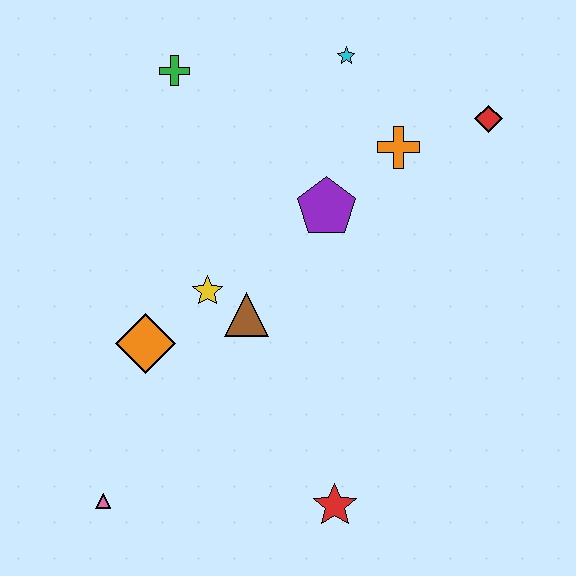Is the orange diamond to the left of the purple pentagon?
Yes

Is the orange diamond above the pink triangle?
Yes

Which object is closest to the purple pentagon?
The orange cross is closest to the purple pentagon.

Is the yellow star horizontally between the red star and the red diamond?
No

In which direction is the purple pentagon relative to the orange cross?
The purple pentagon is to the left of the orange cross.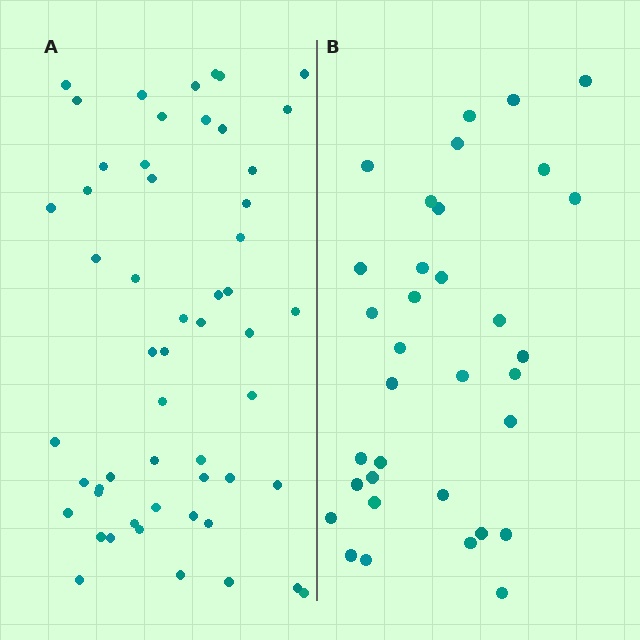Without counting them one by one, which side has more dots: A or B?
Region A (the left region) has more dots.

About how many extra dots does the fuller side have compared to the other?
Region A has approximately 20 more dots than region B.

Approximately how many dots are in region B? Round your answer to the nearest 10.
About 30 dots. (The exact count is 34, which rounds to 30.)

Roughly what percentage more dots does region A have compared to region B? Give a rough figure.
About 60% more.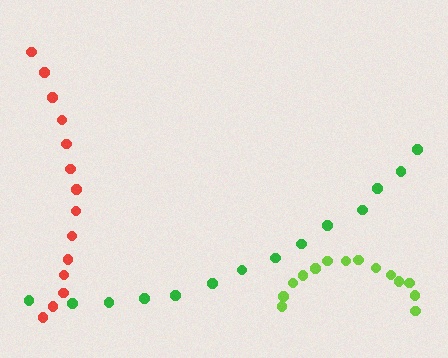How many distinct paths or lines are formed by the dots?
There are 3 distinct paths.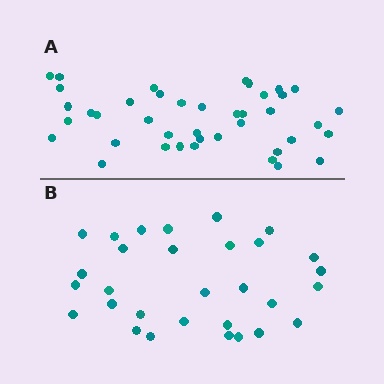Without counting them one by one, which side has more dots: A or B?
Region A (the top region) has more dots.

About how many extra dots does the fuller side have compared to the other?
Region A has roughly 12 or so more dots than region B.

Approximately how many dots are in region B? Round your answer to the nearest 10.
About 30 dots.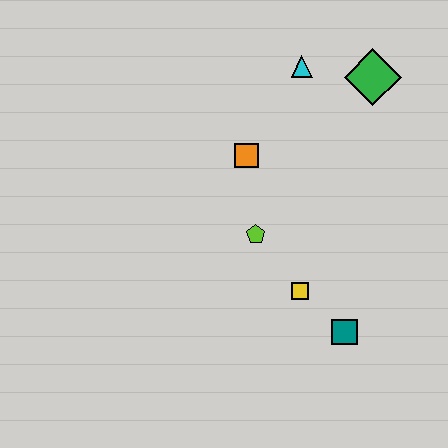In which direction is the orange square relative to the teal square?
The orange square is above the teal square.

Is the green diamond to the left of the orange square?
No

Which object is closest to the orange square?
The lime pentagon is closest to the orange square.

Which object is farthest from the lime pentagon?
The green diamond is farthest from the lime pentagon.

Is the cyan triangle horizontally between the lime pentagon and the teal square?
Yes